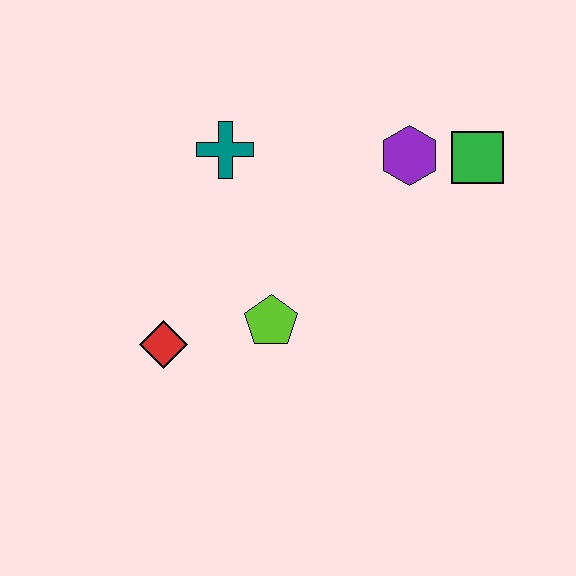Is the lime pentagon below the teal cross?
Yes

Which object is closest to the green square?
The purple hexagon is closest to the green square.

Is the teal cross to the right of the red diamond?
Yes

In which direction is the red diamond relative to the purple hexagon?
The red diamond is to the left of the purple hexagon.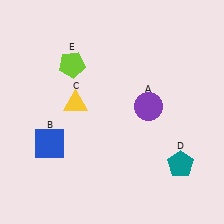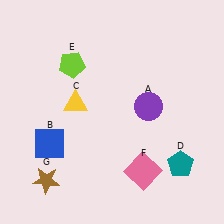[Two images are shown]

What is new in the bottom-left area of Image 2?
A brown star (G) was added in the bottom-left area of Image 2.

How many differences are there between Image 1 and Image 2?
There are 2 differences between the two images.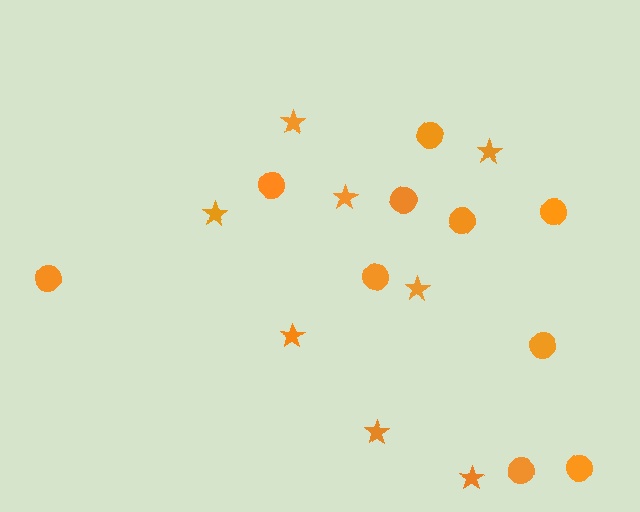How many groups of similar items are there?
There are 2 groups: one group of circles (10) and one group of stars (8).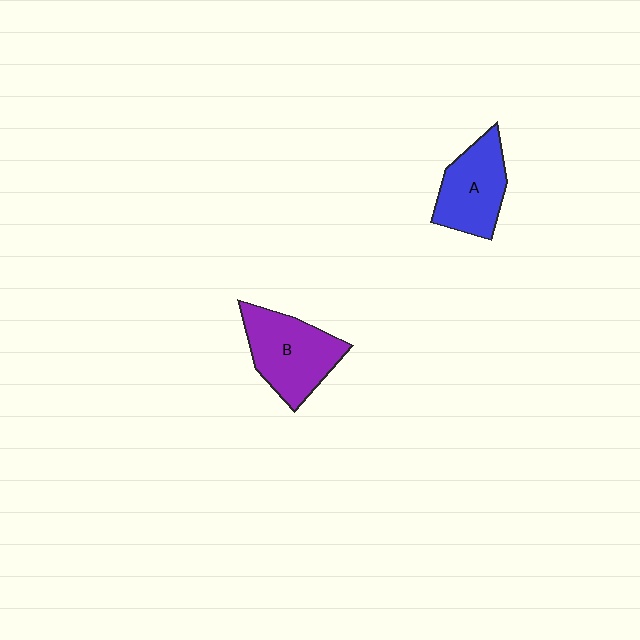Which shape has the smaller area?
Shape A (blue).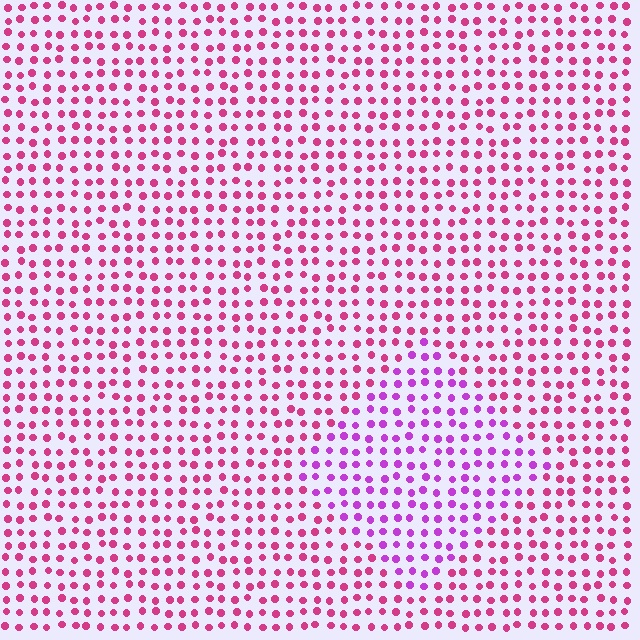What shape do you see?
I see a diamond.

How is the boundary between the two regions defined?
The boundary is defined purely by a slight shift in hue (about 37 degrees). Spacing, size, and orientation are identical on both sides.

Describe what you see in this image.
The image is filled with small magenta elements in a uniform arrangement. A diamond-shaped region is visible where the elements are tinted to a slightly different hue, forming a subtle color boundary.